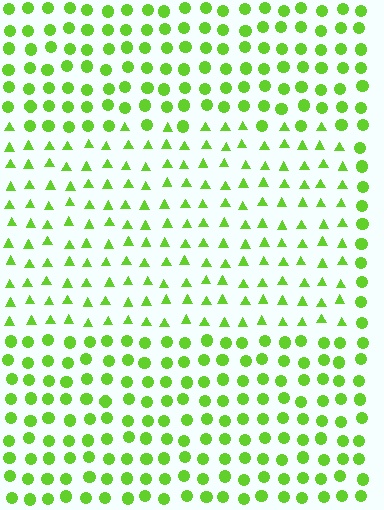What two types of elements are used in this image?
The image uses triangles inside the rectangle region and circles outside it.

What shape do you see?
I see a rectangle.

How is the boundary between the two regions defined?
The boundary is defined by a change in element shape: triangles inside vs. circles outside. All elements share the same color and spacing.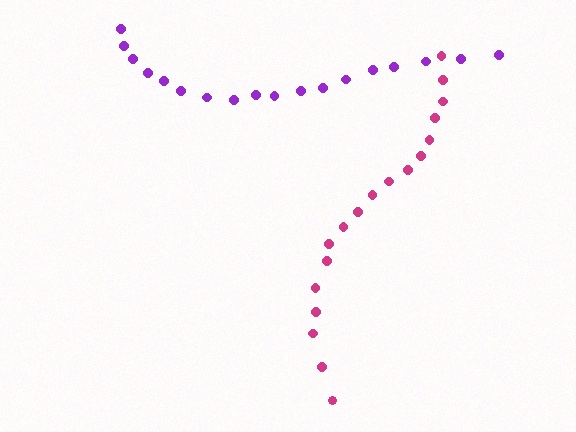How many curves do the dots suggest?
There are 2 distinct paths.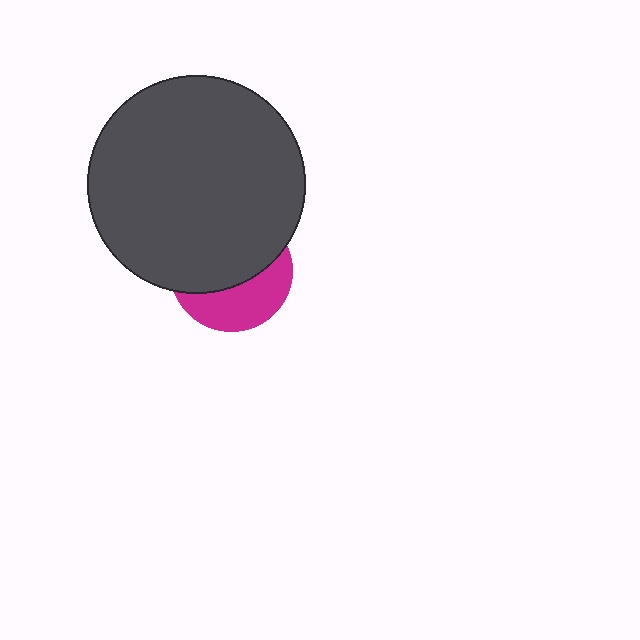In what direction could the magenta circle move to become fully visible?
The magenta circle could move down. That would shift it out from behind the dark gray circle entirely.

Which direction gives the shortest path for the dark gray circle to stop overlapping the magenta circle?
Moving up gives the shortest separation.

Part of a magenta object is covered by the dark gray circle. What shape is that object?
It is a circle.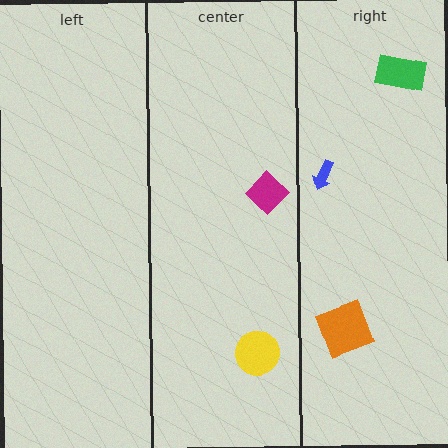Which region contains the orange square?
The right region.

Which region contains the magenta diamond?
The center region.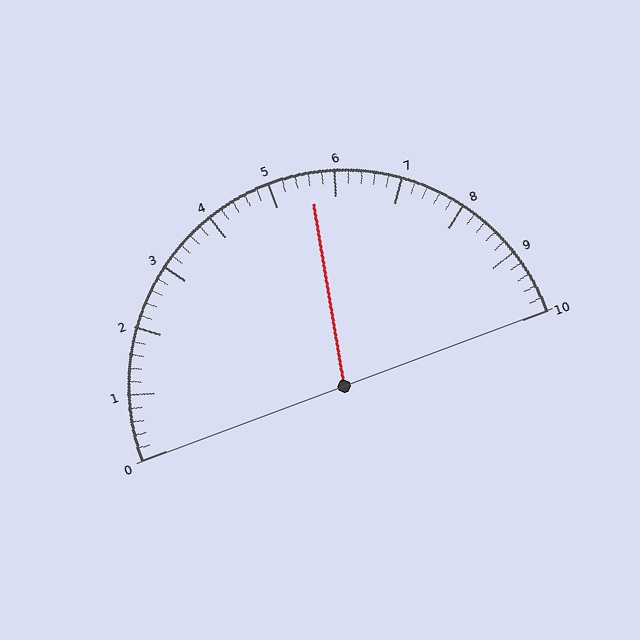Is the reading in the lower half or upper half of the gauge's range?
The reading is in the upper half of the range (0 to 10).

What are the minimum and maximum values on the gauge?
The gauge ranges from 0 to 10.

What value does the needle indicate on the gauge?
The needle indicates approximately 5.6.